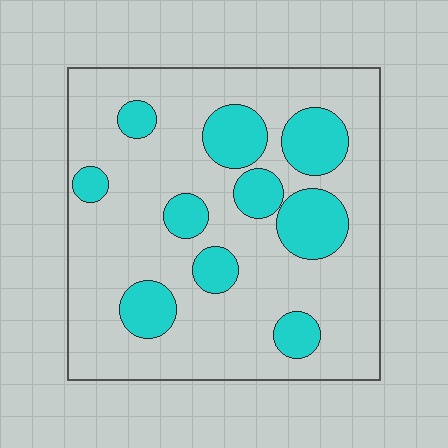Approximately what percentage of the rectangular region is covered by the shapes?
Approximately 25%.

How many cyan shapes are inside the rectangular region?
10.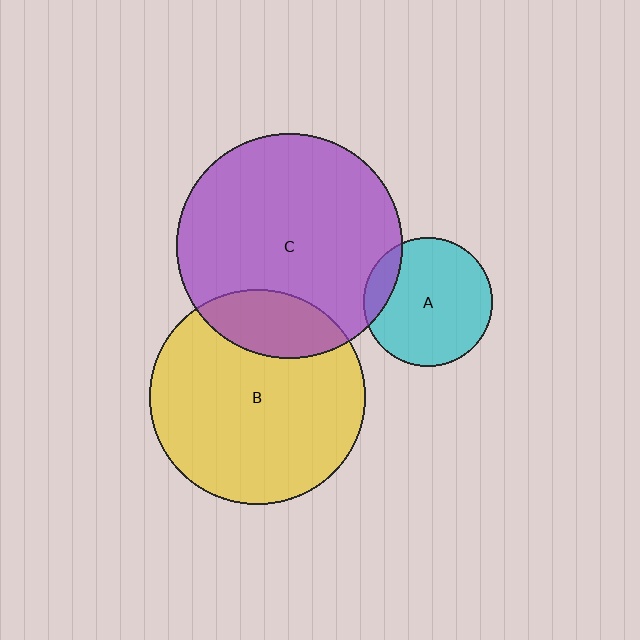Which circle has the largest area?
Circle C (purple).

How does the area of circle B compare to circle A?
Approximately 2.8 times.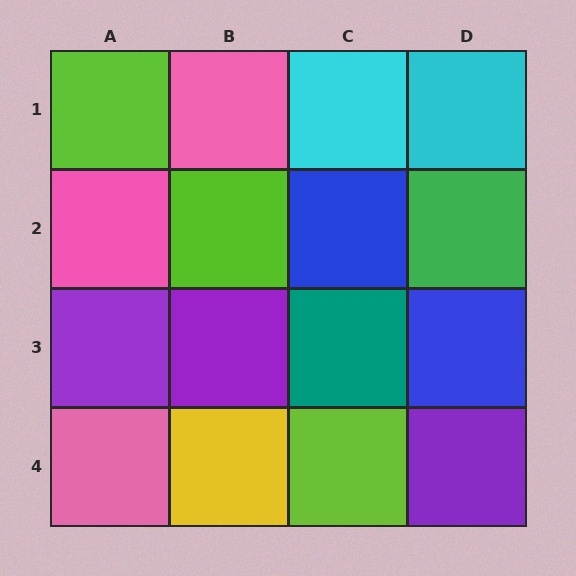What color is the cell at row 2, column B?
Lime.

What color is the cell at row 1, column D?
Cyan.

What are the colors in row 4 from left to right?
Pink, yellow, lime, purple.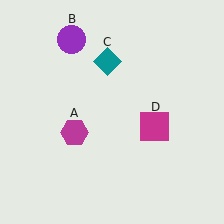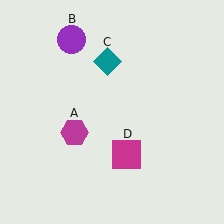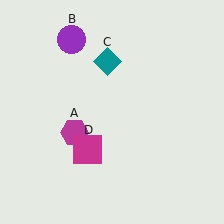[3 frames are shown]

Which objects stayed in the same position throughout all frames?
Magenta hexagon (object A) and purple circle (object B) and teal diamond (object C) remained stationary.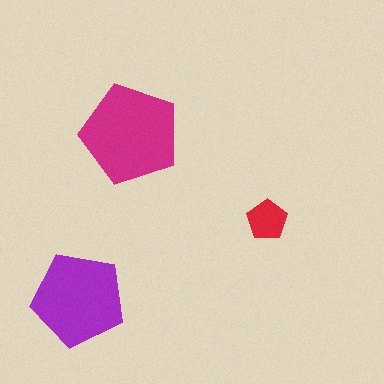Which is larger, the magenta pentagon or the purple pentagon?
The magenta one.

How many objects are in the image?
There are 3 objects in the image.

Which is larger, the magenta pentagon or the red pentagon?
The magenta one.